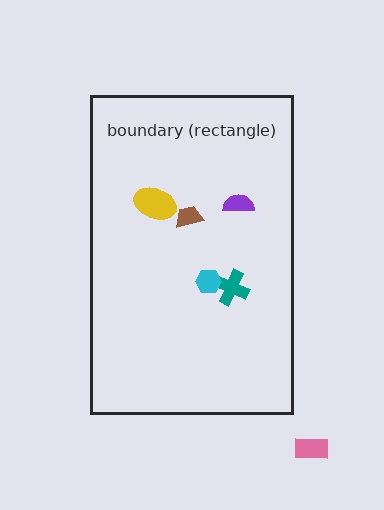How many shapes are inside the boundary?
5 inside, 1 outside.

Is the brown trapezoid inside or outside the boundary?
Inside.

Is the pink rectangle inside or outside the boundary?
Outside.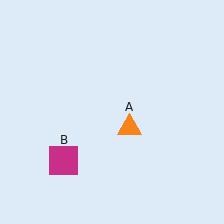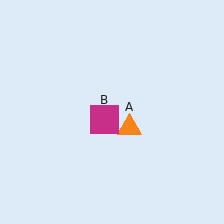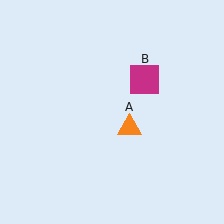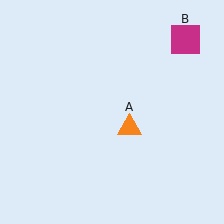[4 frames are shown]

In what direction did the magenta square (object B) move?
The magenta square (object B) moved up and to the right.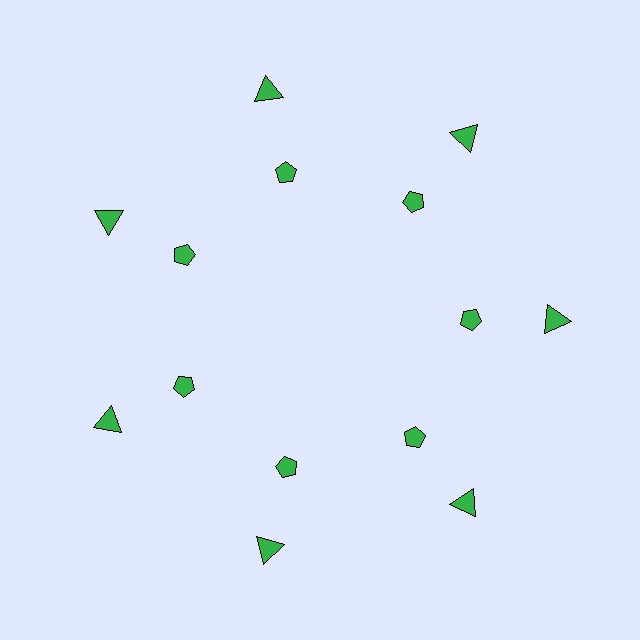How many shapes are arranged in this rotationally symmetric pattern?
There are 14 shapes, arranged in 7 groups of 2.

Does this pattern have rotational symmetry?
Yes, this pattern has 7-fold rotational symmetry. It looks the same after rotating 51 degrees around the center.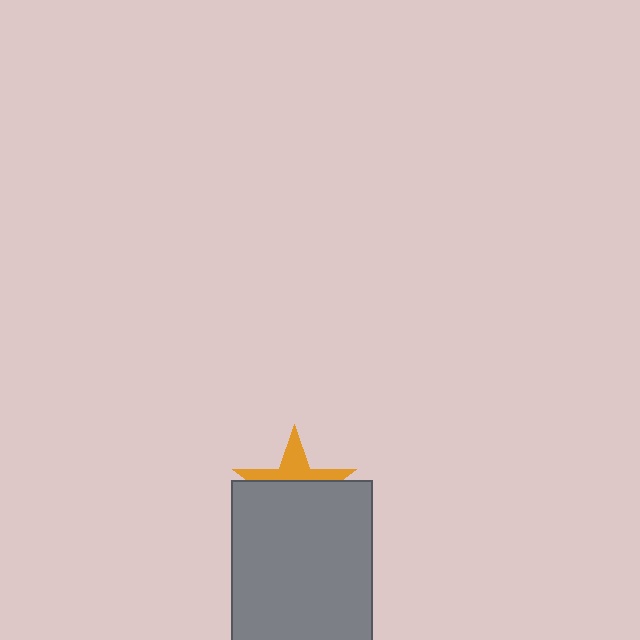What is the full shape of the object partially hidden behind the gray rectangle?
The partially hidden object is an orange star.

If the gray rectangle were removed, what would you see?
You would see the complete orange star.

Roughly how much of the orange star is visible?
A small part of it is visible (roughly 37%).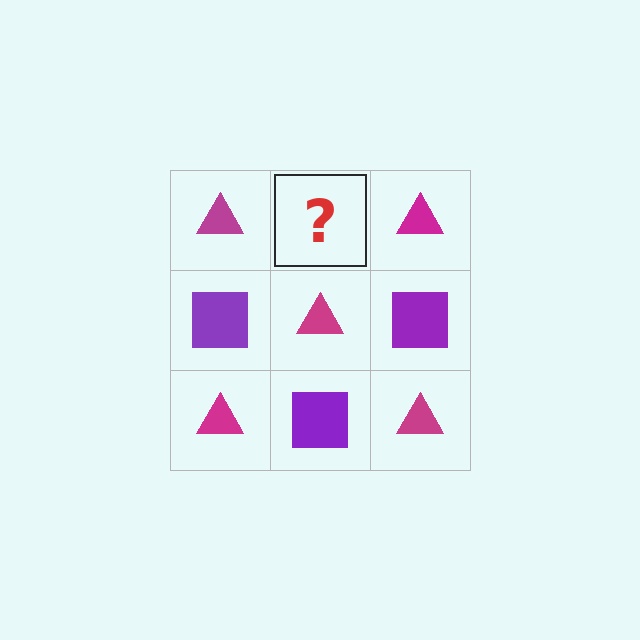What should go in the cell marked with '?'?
The missing cell should contain a purple square.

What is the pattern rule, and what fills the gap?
The rule is that it alternates magenta triangle and purple square in a checkerboard pattern. The gap should be filled with a purple square.